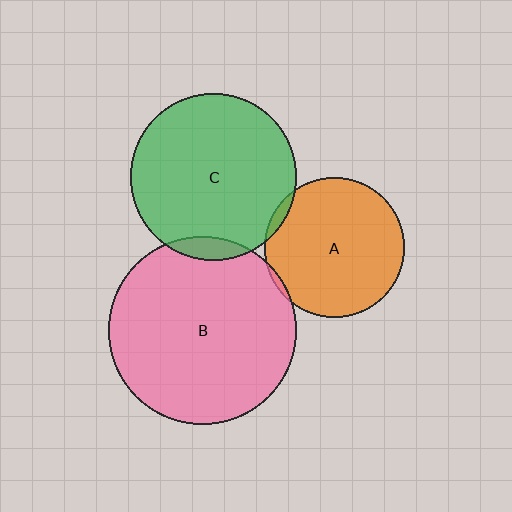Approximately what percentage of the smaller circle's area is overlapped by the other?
Approximately 5%.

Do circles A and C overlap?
Yes.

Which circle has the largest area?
Circle B (pink).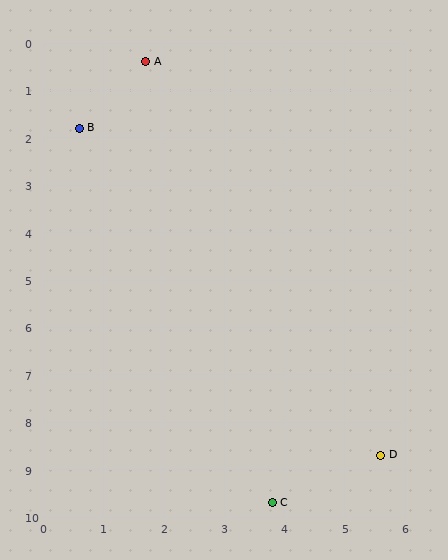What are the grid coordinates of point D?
Point D is at approximately (5.6, 8.7).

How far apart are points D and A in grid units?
Points D and A are about 9.2 grid units apart.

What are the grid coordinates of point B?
Point B is at approximately (0.6, 1.8).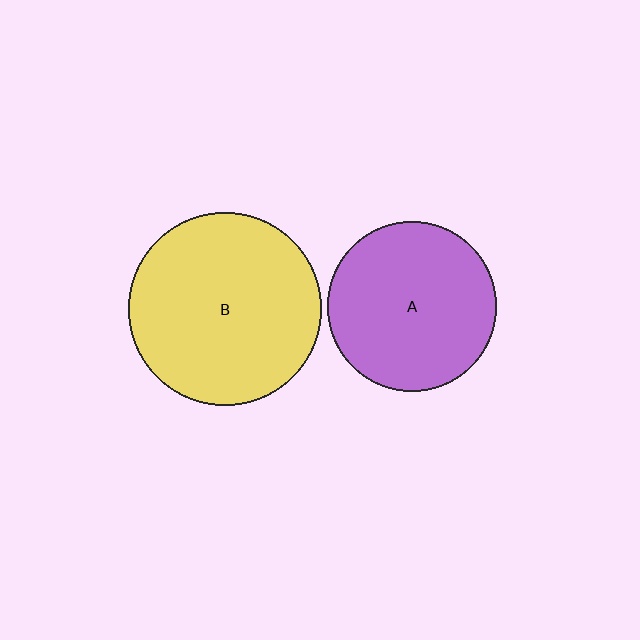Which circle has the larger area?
Circle B (yellow).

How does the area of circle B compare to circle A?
Approximately 1.3 times.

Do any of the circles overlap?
No, none of the circles overlap.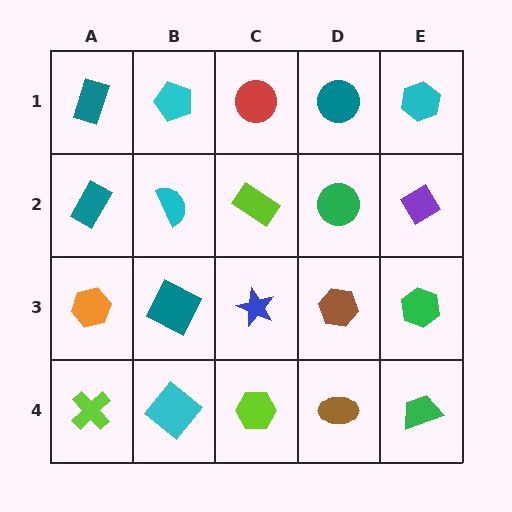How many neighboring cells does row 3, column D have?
4.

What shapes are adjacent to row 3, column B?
A cyan semicircle (row 2, column B), a cyan diamond (row 4, column B), an orange hexagon (row 3, column A), a blue star (row 3, column C).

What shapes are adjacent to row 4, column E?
A green hexagon (row 3, column E), a brown ellipse (row 4, column D).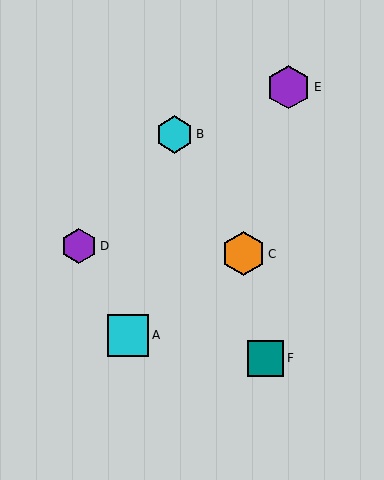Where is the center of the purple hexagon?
The center of the purple hexagon is at (289, 87).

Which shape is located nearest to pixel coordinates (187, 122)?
The cyan hexagon (labeled B) at (174, 134) is nearest to that location.